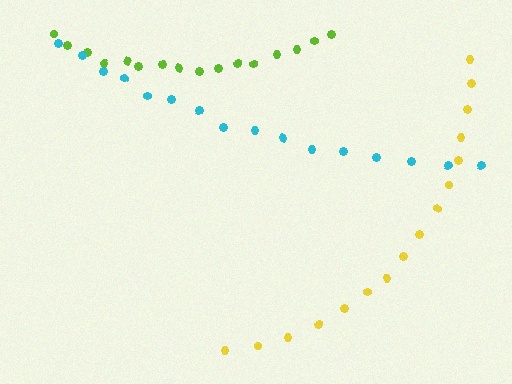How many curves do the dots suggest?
There are 3 distinct paths.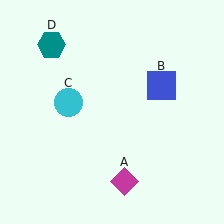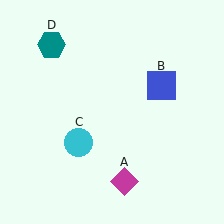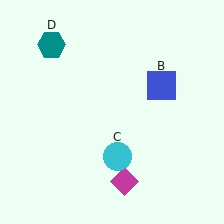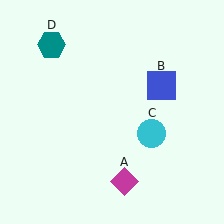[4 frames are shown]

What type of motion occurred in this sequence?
The cyan circle (object C) rotated counterclockwise around the center of the scene.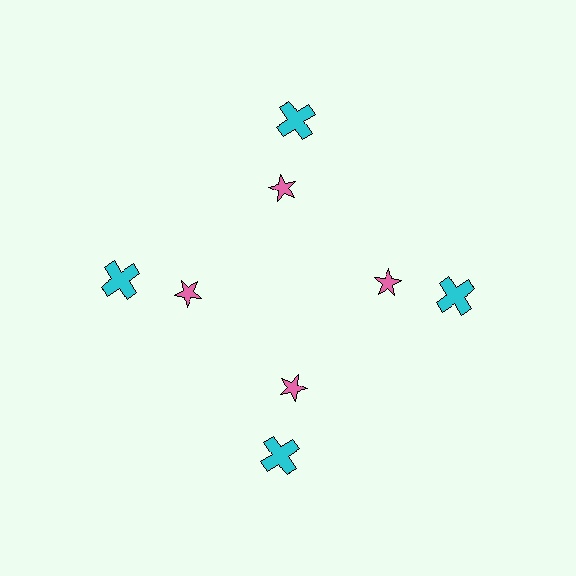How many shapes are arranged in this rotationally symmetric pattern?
There are 8 shapes, arranged in 4 groups of 2.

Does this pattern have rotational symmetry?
Yes, this pattern has 4-fold rotational symmetry. It looks the same after rotating 90 degrees around the center.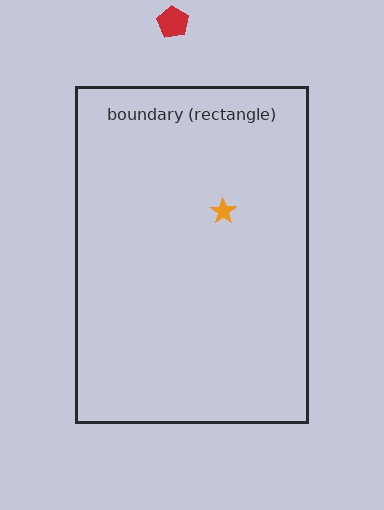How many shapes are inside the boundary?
1 inside, 1 outside.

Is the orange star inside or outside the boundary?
Inside.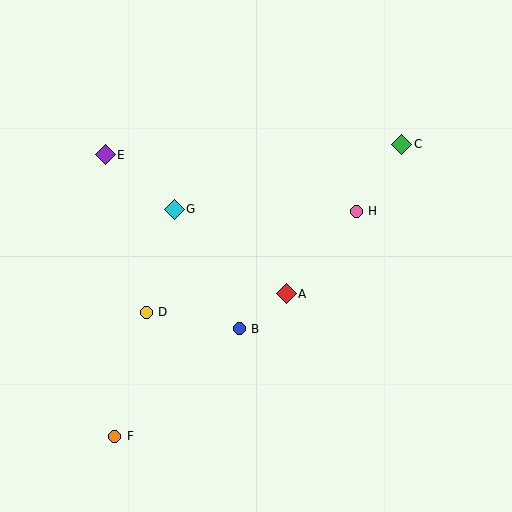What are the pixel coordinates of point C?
Point C is at (402, 144).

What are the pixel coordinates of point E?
Point E is at (105, 155).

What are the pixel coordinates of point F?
Point F is at (115, 436).